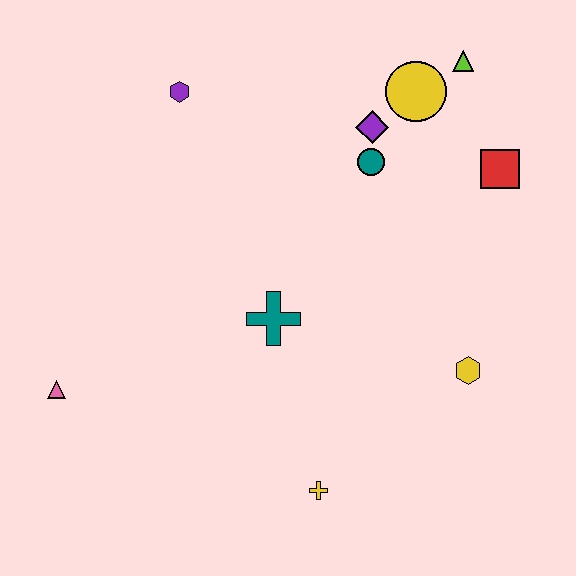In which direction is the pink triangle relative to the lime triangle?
The pink triangle is to the left of the lime triangle.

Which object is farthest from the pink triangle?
The lime triangle is farthest from the pink triangle.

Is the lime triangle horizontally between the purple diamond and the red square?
Yes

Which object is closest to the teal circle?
The purple diamond is closest to the teal circle.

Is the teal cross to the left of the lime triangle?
Yes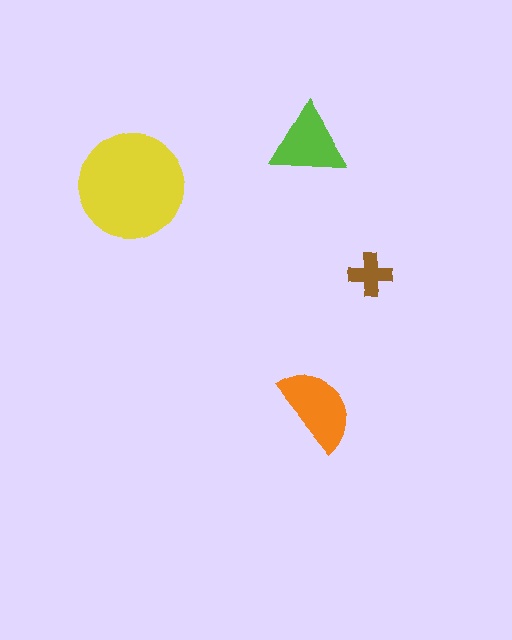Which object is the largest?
The yellow circle.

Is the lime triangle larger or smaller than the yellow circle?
Smaller.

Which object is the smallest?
The brown cross.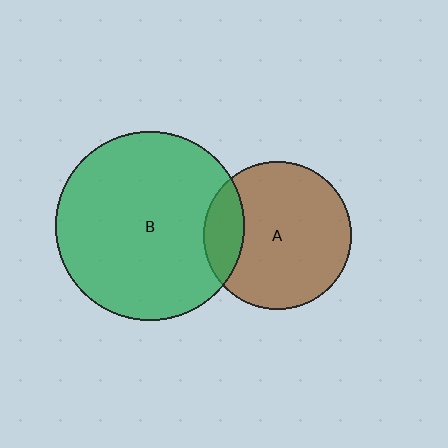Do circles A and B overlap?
Yes.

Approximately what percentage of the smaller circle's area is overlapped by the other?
Approximately 20%.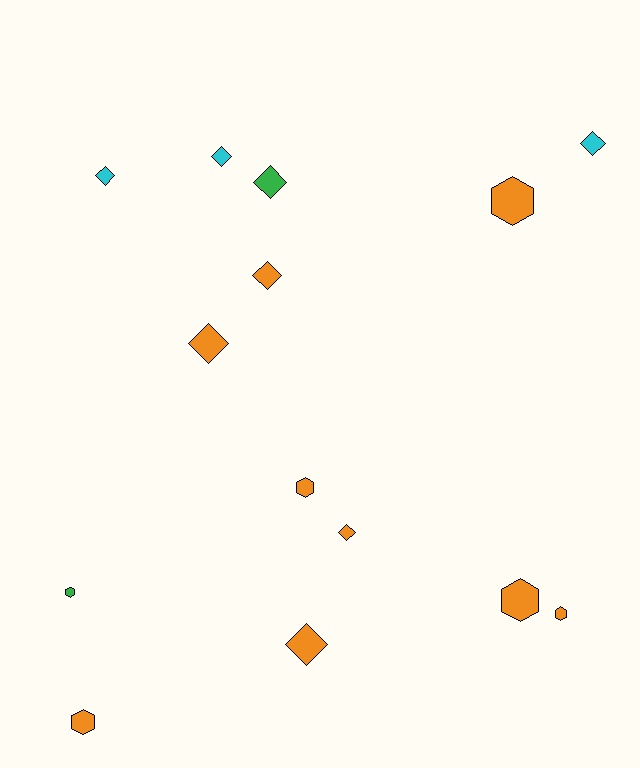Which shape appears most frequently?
Diamond, with 8 objects.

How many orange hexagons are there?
There are 5 orange hexagons.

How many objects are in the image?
There are 14 objects.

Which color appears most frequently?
Orange, with 9 objects.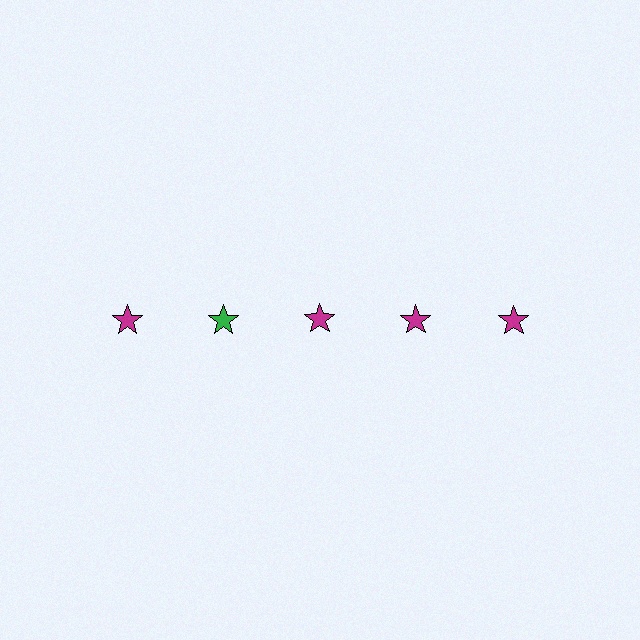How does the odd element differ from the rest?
It has a different color: green instead of magenta.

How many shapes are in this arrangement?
There are 5 shapes arranged in a grid pattern.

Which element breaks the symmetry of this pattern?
The green star in the top row, second from left column breaks the symmetry. All other shapes are magenta stars.